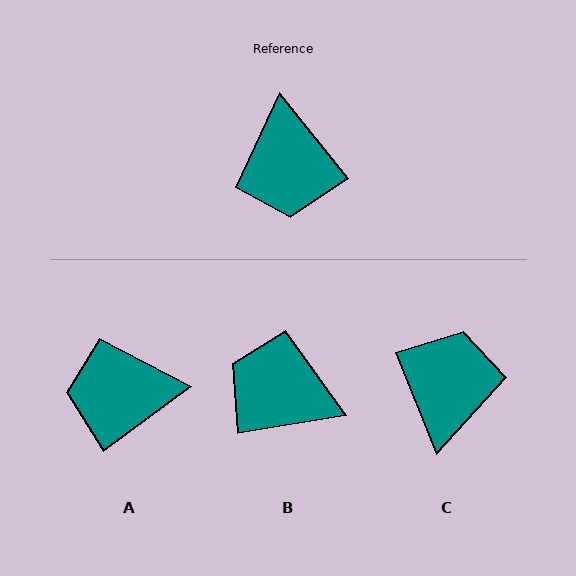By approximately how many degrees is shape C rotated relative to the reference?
Approximately 163 degrees counter-clockwise.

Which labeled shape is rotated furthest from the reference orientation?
C, about 163 degrees away.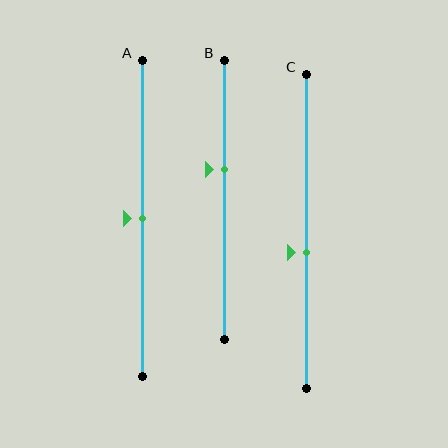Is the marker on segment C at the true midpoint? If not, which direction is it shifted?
No, the marker on segment C is shifted downward by about 7% of the segment length.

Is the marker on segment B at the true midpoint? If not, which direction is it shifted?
No, the marker on segment B is shifted upward by about 11% of the segment length.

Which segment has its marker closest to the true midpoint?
Segment A has its marker closest to the true midpoint.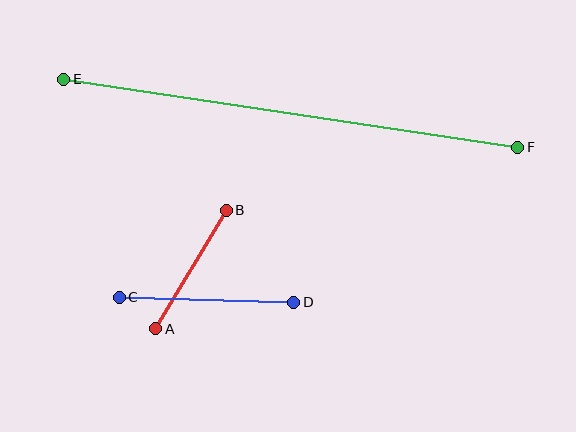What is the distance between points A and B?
The distance is approximately 137 pixels.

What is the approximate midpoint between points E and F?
The midpoint is at approximately (291, 113) pixels.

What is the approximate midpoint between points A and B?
The midpoint is at approximately (191, 269) pixels.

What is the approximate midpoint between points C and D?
The midpoint is at approximately (207, 300) pixels.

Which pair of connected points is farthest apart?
Points E and F are farthest apart.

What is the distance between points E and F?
The distance is approximately 459 pixels.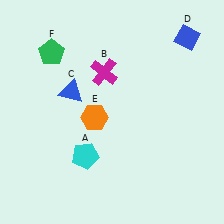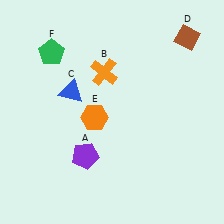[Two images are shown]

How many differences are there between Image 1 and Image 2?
There are 3 differences between the two images.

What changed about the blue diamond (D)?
In Image 1, D is blue. In Image 2, it changed to brown.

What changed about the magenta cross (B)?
In Image 1, B is magenta. In Image 2, it changed to orange.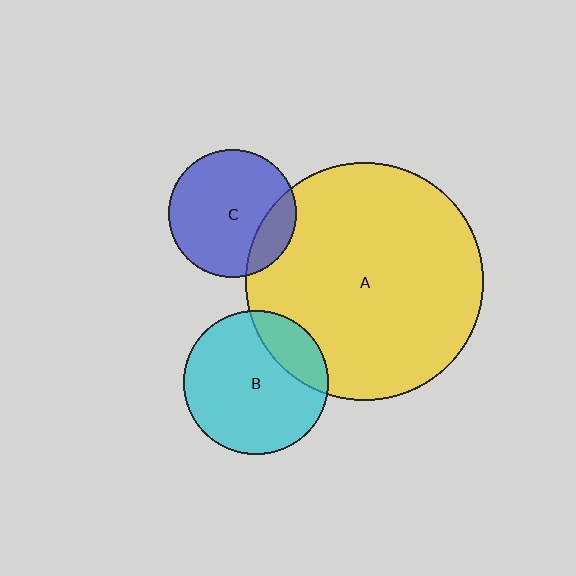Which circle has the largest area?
Circle A (yellow).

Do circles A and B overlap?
Yes.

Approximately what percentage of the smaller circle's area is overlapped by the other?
Approximately 20%.